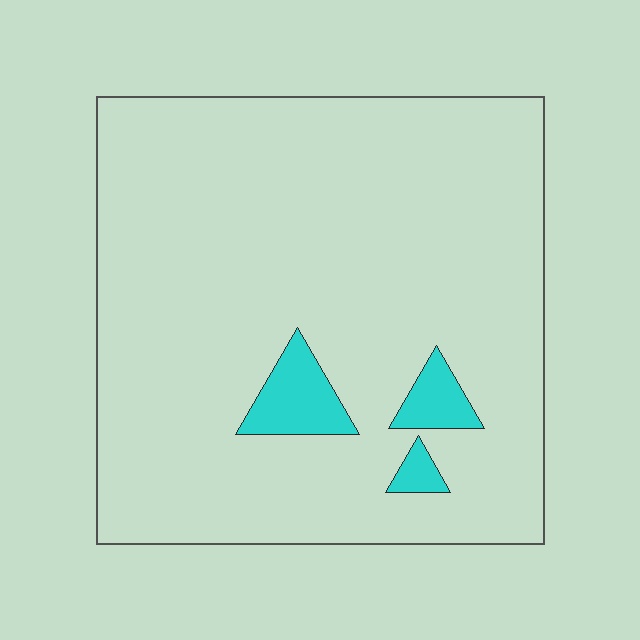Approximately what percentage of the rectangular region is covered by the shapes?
Approximately 5%.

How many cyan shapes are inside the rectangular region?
3.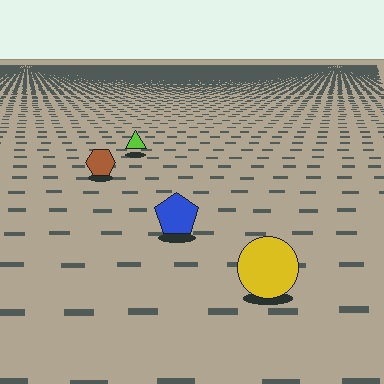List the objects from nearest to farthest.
From nearest to farthest: the yellow circle, the blue pentagon, the brown hexagon, the lime triangle.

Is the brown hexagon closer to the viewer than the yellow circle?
No. The yellow circle is closer — you can tell from the texture gradient: the ground texture is coarser near it.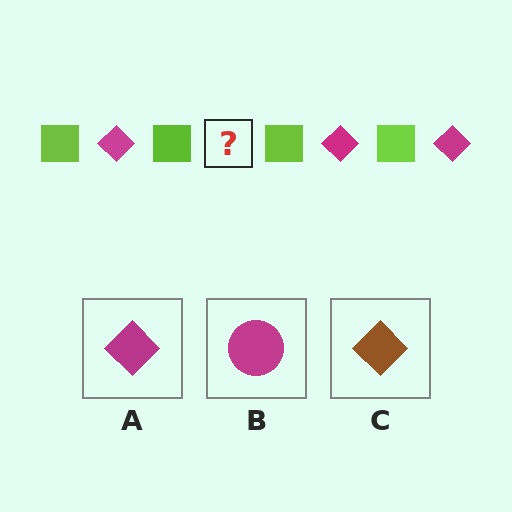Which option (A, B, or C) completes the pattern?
A.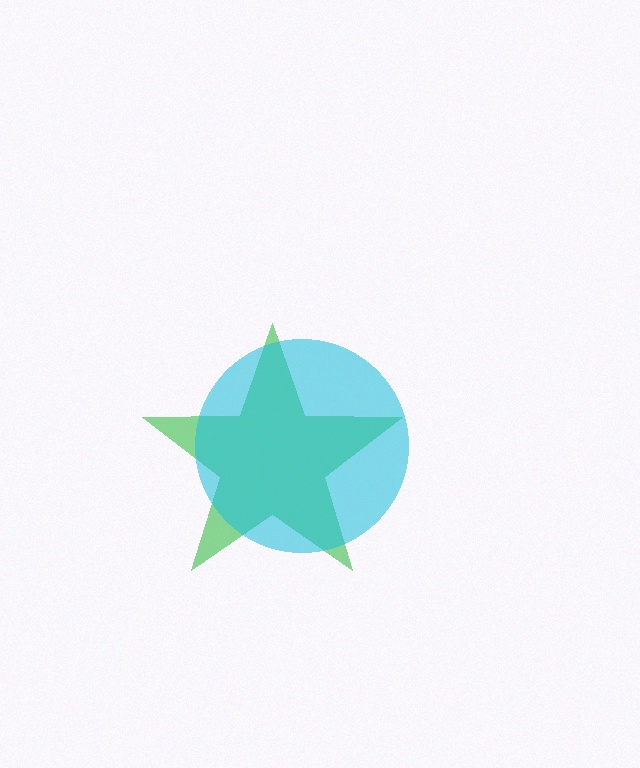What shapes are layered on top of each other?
The layered shapes are: a green star, a cyan circle.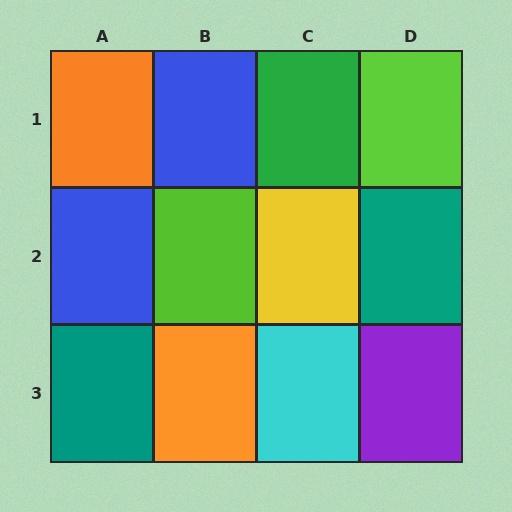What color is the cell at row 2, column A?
Blue.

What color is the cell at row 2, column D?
Teal.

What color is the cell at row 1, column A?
Orange.